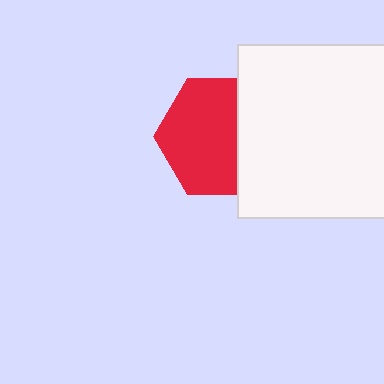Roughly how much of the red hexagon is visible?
Most of it is visible (roughly 67%).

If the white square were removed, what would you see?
You would see the complete red hexagon.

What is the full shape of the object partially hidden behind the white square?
The partially hidden object is a red hexagon.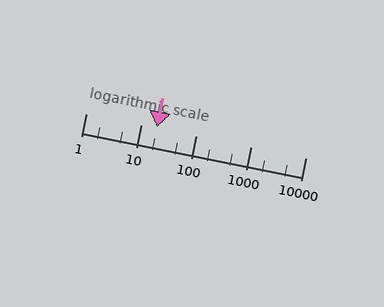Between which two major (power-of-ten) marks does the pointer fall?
The pointer is between 10 and 100.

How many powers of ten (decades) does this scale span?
The scale spans 4 decades, from 1 to 10000.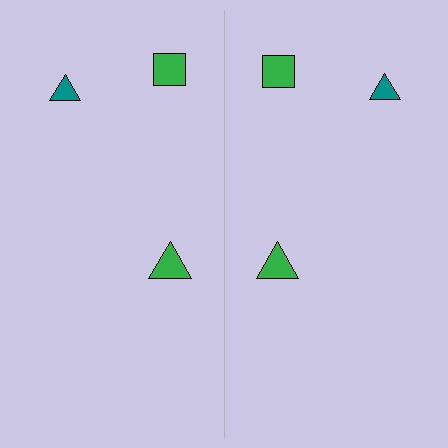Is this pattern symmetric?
Yes, this pattern has bilateral (reflection) symmetry.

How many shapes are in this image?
There are 6 shapes in this image.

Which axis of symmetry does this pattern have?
The pattern has a vertical axis of symmetry running through the center of the image.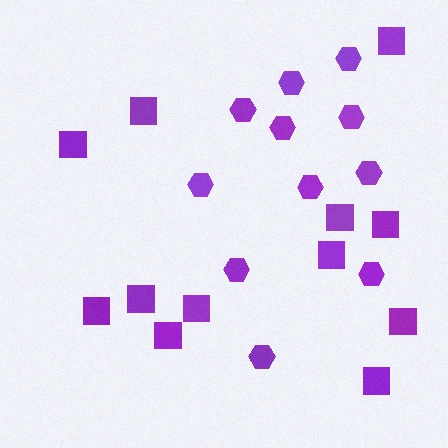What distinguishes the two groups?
There are 2 groups: one group of hexagons (11) and one group of squares (12).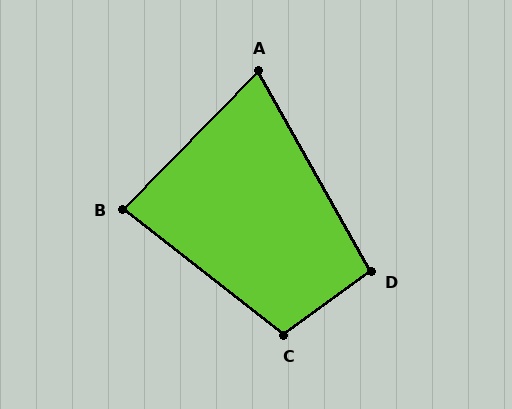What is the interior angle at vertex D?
Approximately 97 degrees (obtuse).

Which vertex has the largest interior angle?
C, at approximately 106 degrees.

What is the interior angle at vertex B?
Approximately 83 degrees (acute).